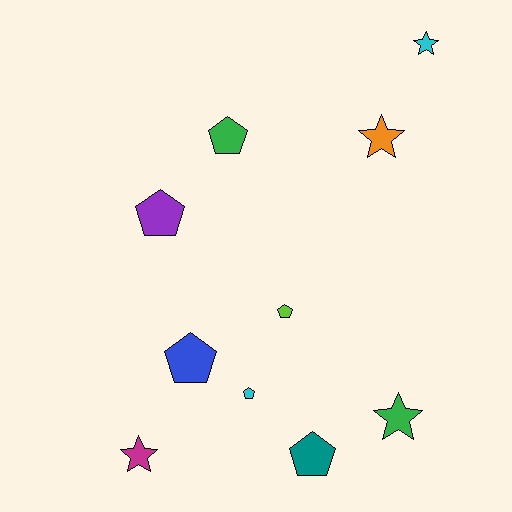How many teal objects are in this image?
There is 1 teal object.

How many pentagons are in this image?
There are 6 pentagons.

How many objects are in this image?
There are 10 objects.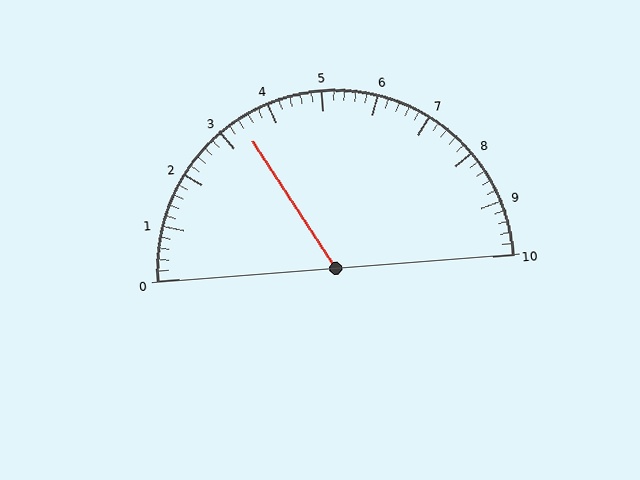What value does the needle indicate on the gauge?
The needle indicates approximately 3.4.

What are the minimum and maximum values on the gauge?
The gauge ranges from 0 to 10.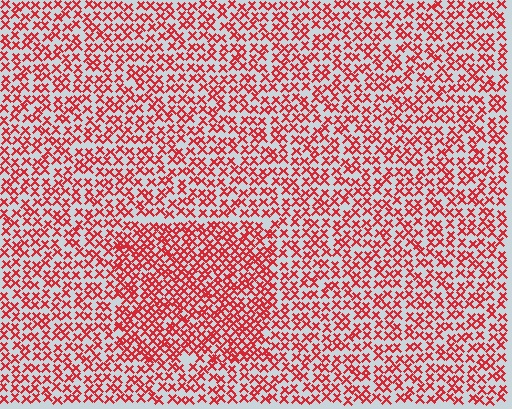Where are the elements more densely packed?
The elements are more densely packed inside the rectangle boundary.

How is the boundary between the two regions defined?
The boundary is defined by a change in element density (approximately 1.6x ratio). All elements are the same color, size, and shape.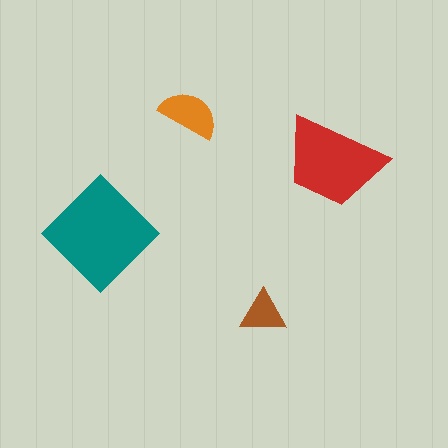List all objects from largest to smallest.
The teal diamond, the red trapezoid, the orange semicircle, the brown triangle.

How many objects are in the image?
There are 4 objects in the image.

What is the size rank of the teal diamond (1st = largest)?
1st.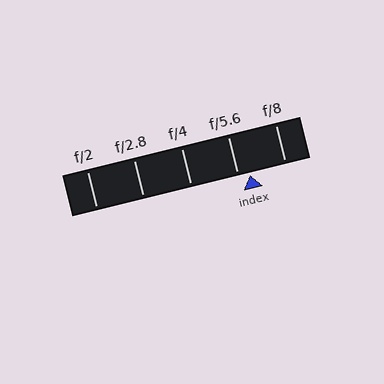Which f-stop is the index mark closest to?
The index mark is closest to f/5.6.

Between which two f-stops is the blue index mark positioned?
The index mark is between f/5.6 and f/8.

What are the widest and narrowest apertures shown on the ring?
The widest aperture shown is f/2 and the narrowest is f/8.